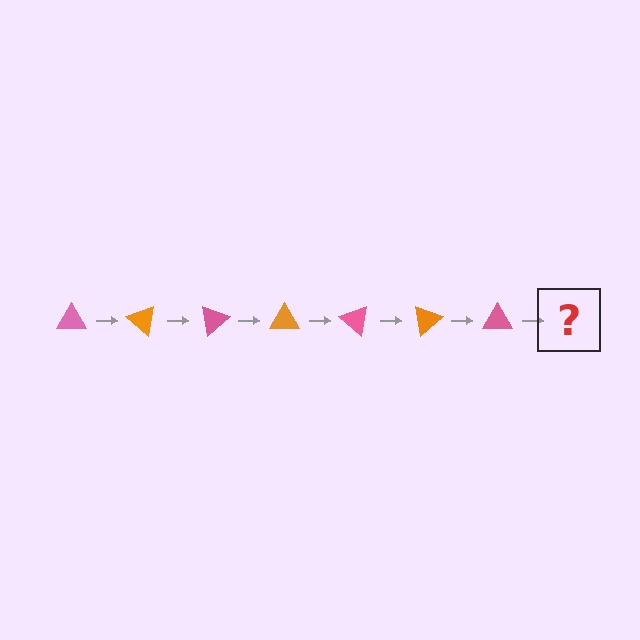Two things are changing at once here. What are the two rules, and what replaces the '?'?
The two rules are that it rotates 40 degrees each step and the color cycles through pink and orange. The '?' should be an orange triangle, rotated 280 degrees from the start.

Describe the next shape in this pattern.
It should be an orange triangle, rotated 280 degrees from the start.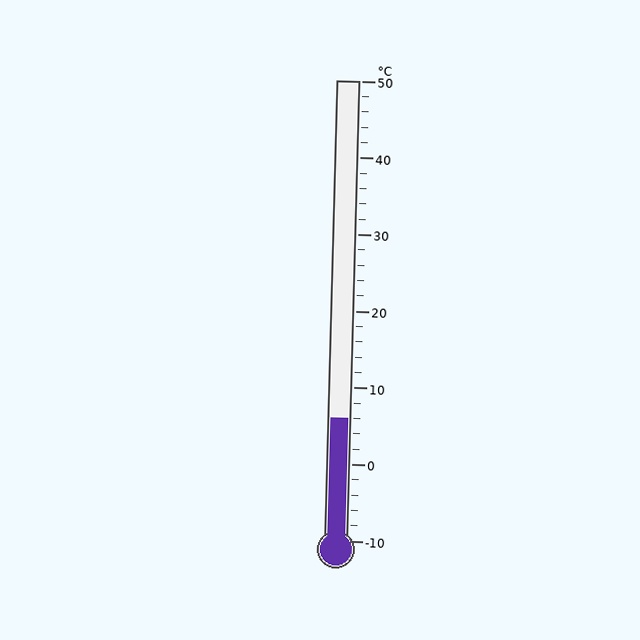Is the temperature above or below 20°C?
The temperature is below 20°C.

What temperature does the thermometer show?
The thermometer shows approximately 6°C.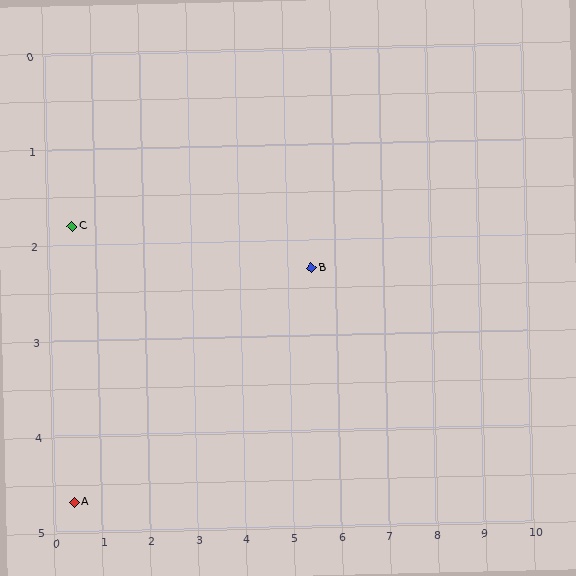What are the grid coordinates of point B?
Point B is at approximately (5.5, 2.3).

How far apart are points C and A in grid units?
Points C and A are about 2.9 grid units apart.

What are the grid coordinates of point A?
Point A is at approximately (0.4, 4.7).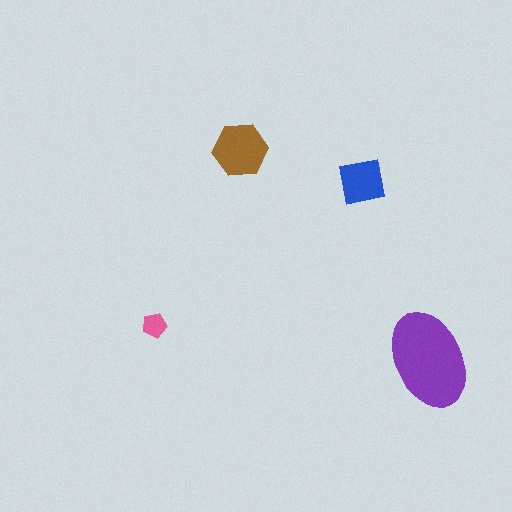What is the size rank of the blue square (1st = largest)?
3rd.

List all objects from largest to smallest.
The purple ellipse, the brown hexagon, the blue square, the pink pentagon.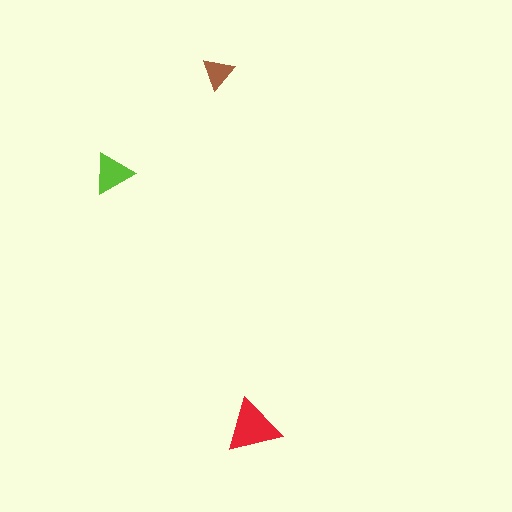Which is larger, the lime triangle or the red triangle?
The red one.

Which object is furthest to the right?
The red triangle is rightmost.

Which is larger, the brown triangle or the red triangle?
The red one.